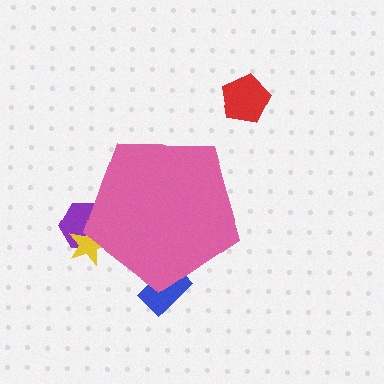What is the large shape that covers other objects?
A pink pentagon.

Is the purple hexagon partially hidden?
Yes, the purple hexagon is partially hidden behind the pink pentagon.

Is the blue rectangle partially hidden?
Yes, the blue rectangle is partially hidden behind the pink pentagon.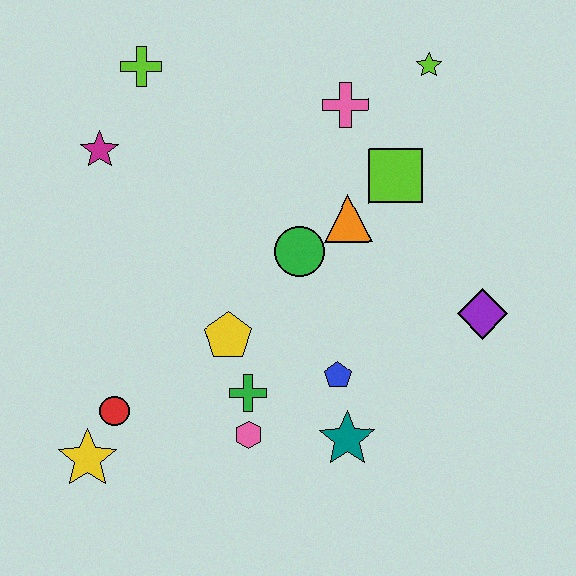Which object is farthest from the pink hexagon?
The lime star is farthest from the pink hexagon.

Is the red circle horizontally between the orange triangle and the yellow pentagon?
No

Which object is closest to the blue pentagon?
The teal star is closest to the blue pentagon.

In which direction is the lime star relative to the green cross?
The lime star is above the green cross.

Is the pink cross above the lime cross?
No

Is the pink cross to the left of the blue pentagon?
No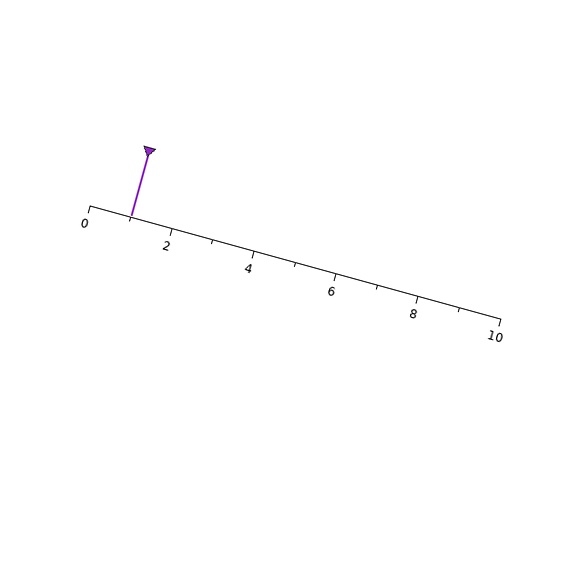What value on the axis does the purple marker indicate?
The marker indicates approximately 1.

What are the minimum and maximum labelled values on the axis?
The axis runs from 0 to 10.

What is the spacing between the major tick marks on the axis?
The major ticks are spaced 2 apart.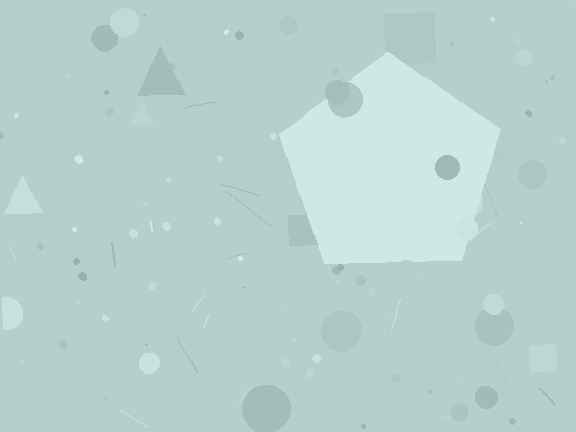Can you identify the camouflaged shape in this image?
The camouflaged shape is a pentagon.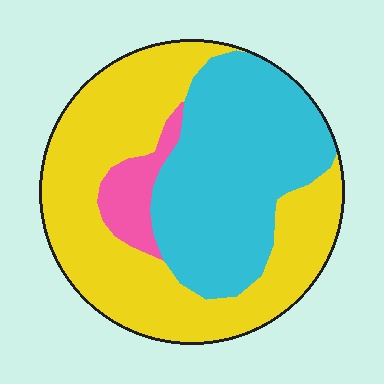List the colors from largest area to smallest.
From largest to smallest: yellow, cyan, pink.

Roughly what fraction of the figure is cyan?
Cyan takes up between a third and a half of the figure.